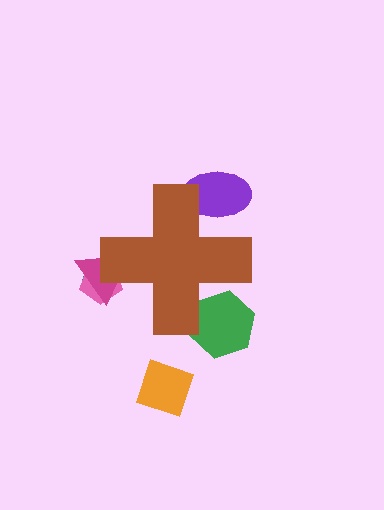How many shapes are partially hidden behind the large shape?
5 shapes are partially hidden.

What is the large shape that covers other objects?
A brown cross.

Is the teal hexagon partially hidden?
Yes, the teal hexagon is partially hidden behind the brown cross.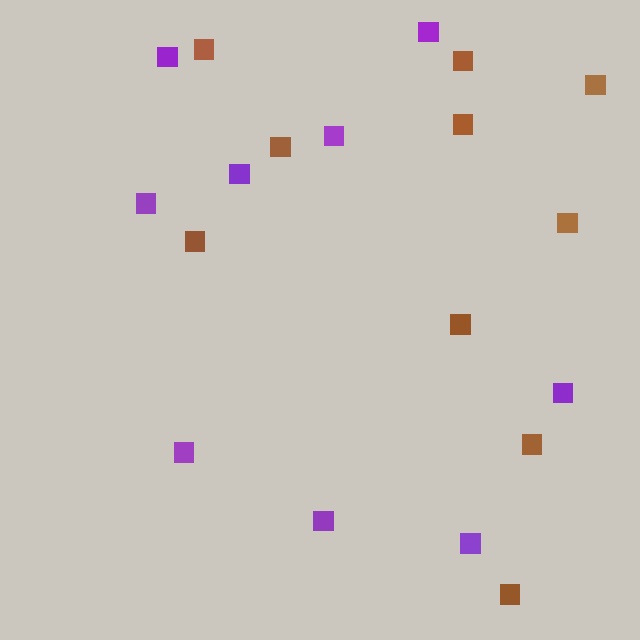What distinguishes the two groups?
There are 2 groups: one group of brown squares (10) and one group of purple squares (9).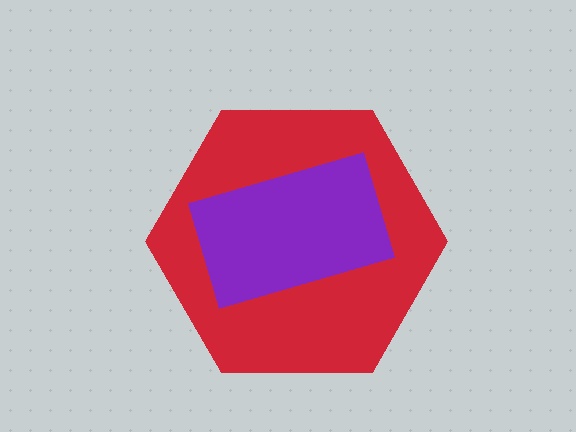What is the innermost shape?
The purple rectangle.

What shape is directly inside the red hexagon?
The purple rectangle.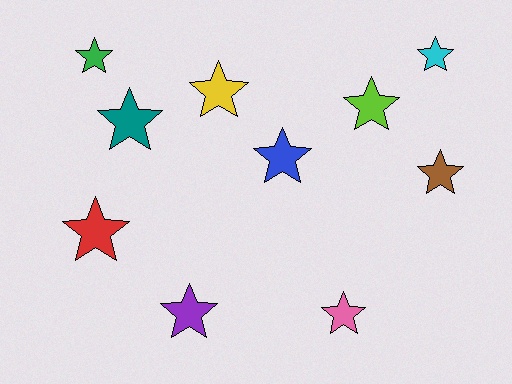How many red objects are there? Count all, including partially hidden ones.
There is 1 red object.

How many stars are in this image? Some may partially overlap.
There are 10 stars.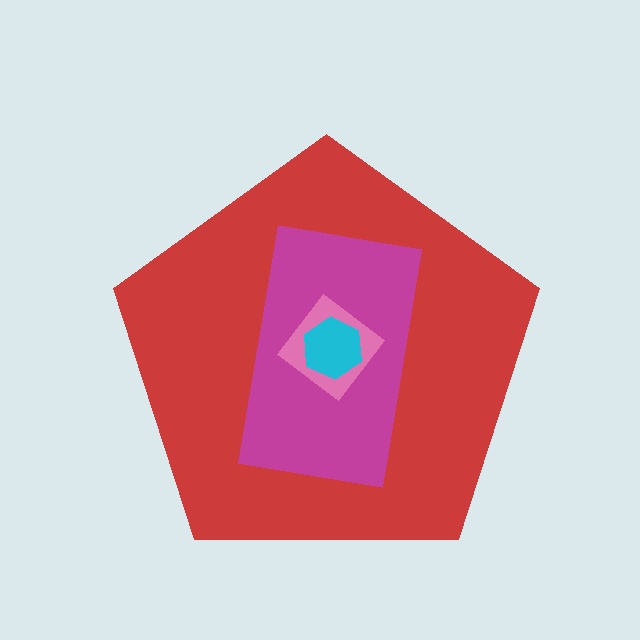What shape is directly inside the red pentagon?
The magenta rectangle.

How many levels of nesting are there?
4.